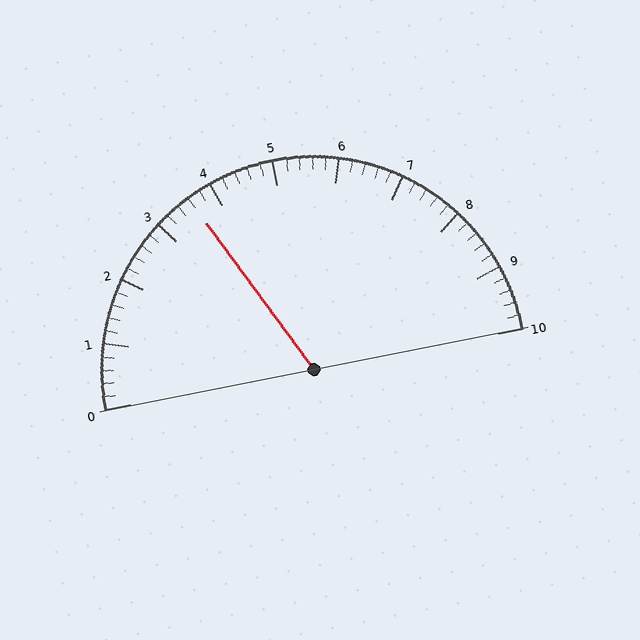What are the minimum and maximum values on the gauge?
The gauge ranges from 0 to 10.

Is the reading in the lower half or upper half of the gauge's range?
The reading is in the lower half of the range (0 to 10).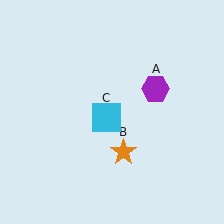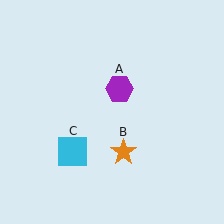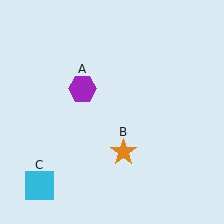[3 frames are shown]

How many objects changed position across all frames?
2 objects changed position: purple hexagon (object A), cyan square (object C).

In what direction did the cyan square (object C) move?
The cyan square (object C) moved down and to the left.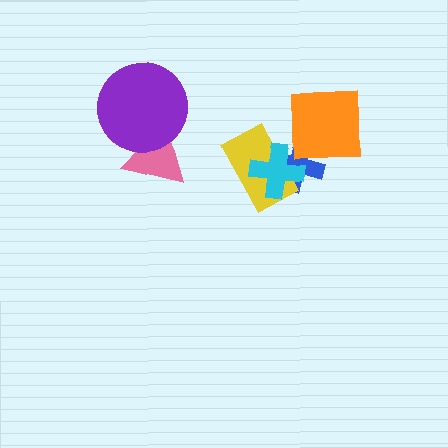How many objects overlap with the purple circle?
1 object overlaps with the purple circle.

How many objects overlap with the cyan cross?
2 objects overlap with the cyan cross.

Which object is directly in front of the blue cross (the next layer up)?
The yellow rectangle is directly in front of the blue cross.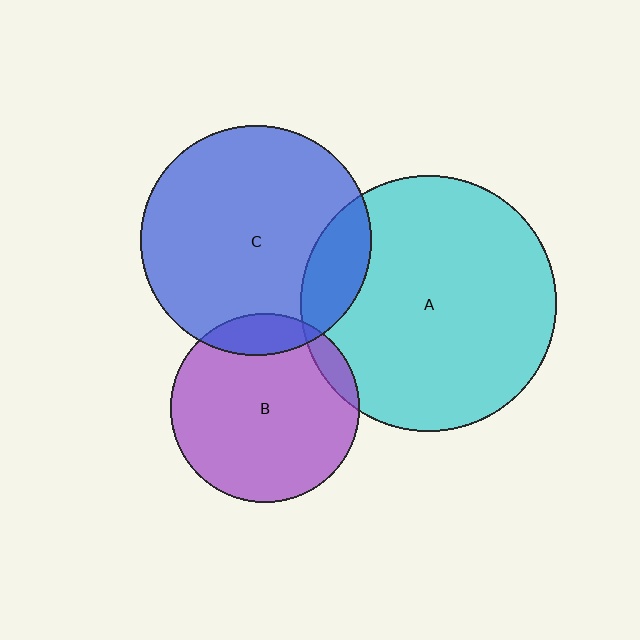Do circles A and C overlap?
Yes.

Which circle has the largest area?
Circle A (cyan).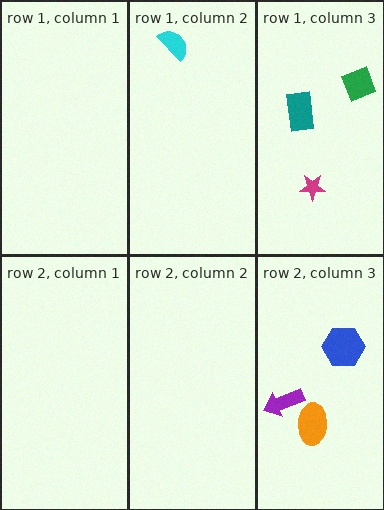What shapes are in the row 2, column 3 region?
The orange ellipse, the purple arrow, the blue hexagon.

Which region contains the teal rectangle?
The row 1, column 3 region.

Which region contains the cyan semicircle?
The row 1, column 2 region.